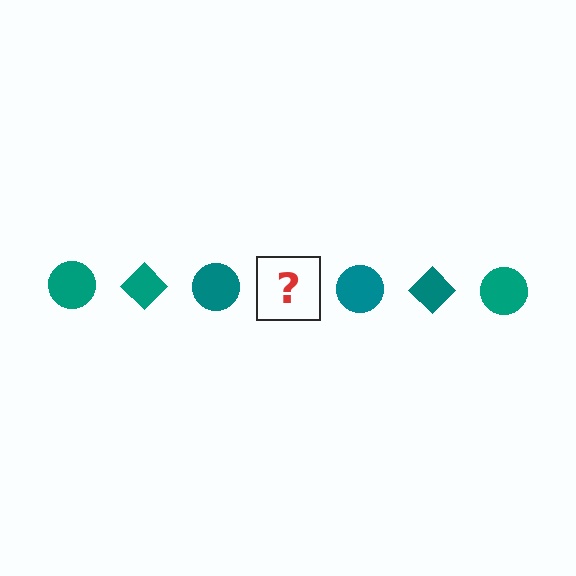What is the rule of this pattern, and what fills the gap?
The rule is that the pattern cycles through circle, diamond shapes in teal. The gap should be filled with a teal diamond.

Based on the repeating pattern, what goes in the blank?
The blank should be a teal diamond.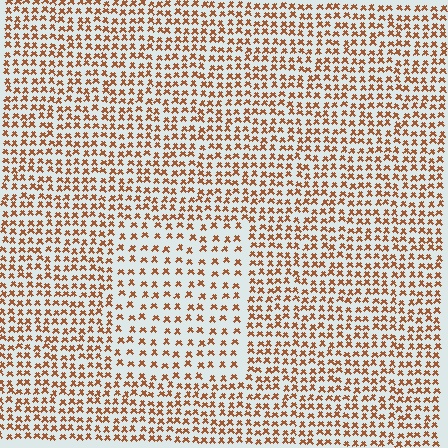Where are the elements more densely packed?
The elements are more densely packed outside the rectangle boundary.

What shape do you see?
I see a rectangle.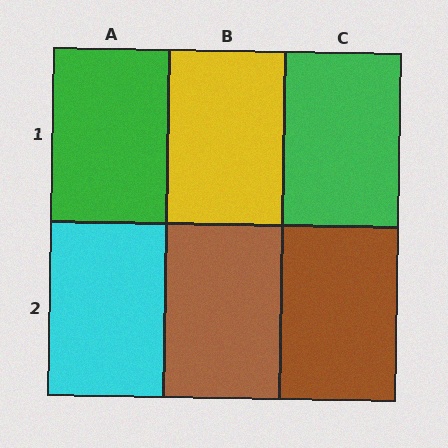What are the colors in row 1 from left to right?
Green, yellow, green.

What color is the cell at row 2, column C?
Brown.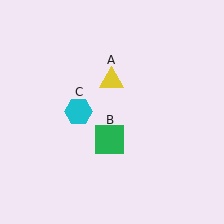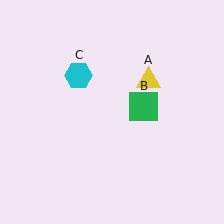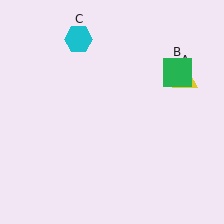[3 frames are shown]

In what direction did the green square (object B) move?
The green square (object B) moved up and to the right.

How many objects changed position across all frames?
3 objects changed position: yellow triangle (object A), green square (object B), cyan hexagon (object C).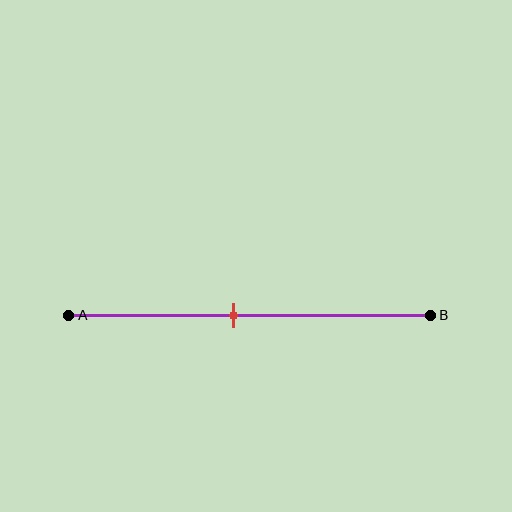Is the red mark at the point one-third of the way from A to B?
No, the mark is at about 45% from A, not at the 33% one-third point.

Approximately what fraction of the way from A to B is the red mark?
The red mark is approximately 45% of the way from A to B.